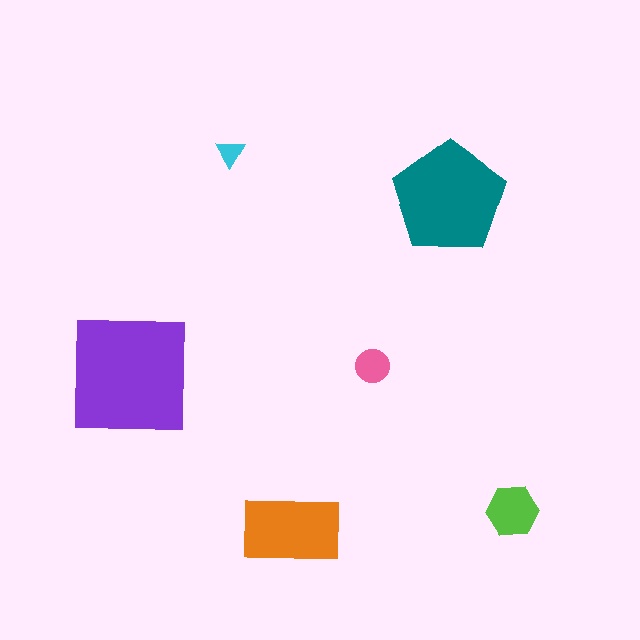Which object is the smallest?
The cyan triangle.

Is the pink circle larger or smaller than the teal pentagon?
Smaller.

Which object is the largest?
The purple square.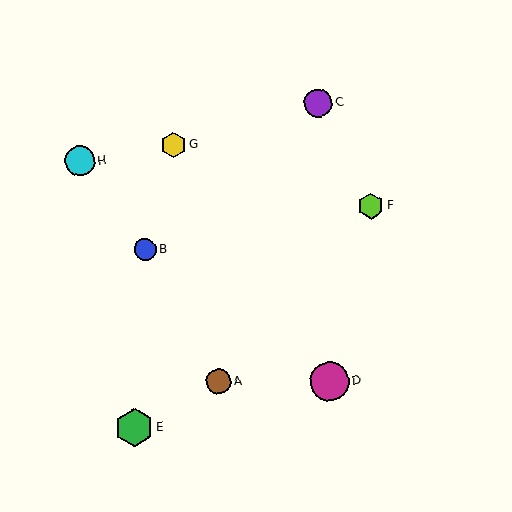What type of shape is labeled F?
Shape F is a lime hexagon.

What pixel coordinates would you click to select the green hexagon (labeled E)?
Click at (134, 428) to select the green hexagon E.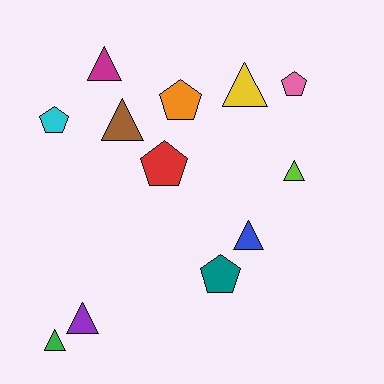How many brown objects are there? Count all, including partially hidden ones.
There is 1 brown object.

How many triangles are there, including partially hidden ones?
There are 7 triangles.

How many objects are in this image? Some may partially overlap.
There are 12 objects.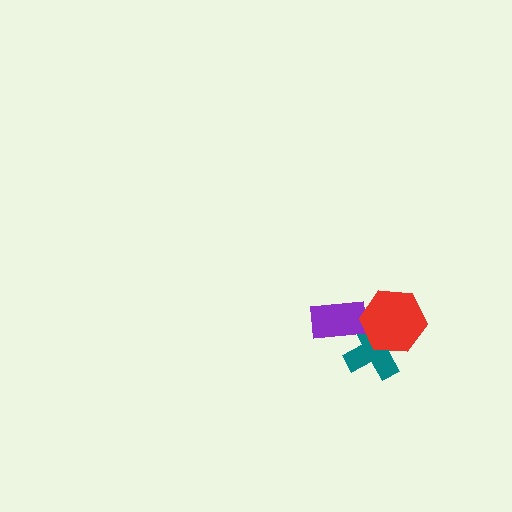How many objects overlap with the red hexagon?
1 object overlaps with the red hexagon.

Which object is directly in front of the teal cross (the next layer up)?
The purple rectangle is directly in front of the teal cross.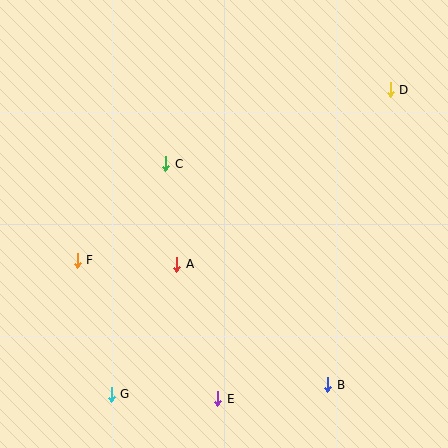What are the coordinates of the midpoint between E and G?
The midpoint between E and G is at (165, 397).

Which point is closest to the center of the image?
Point A at (177, 264) is closest to the center.